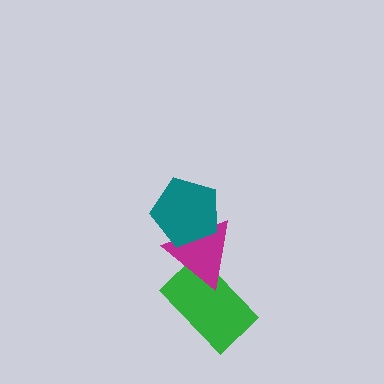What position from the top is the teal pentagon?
The teal pentagon is 1st from the top.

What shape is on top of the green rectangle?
The magenta triangle is on top of the green rectangle.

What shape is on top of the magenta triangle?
The teal pentagon is on top of the magenta triangle.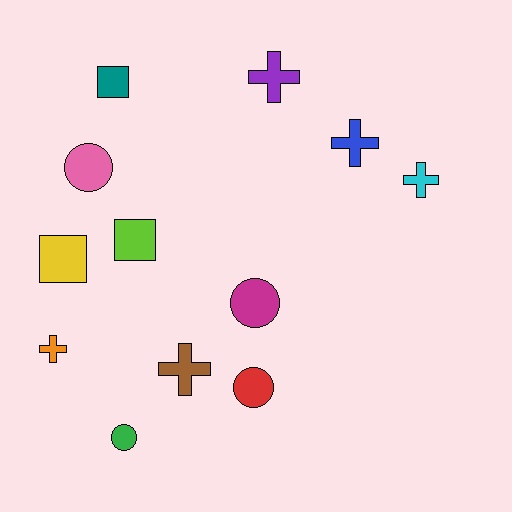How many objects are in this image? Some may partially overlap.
There are 12 objects.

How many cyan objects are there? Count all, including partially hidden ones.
There is 1 cyan object.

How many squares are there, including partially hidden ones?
There are 3 squares.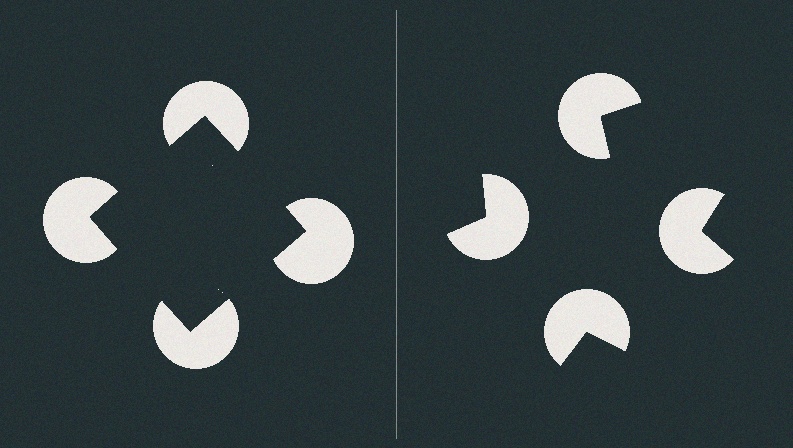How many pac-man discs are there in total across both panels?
8 — 4 on each side.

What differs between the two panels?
The pac-man discs are positioned identically on both sides; only the wedge orientations differ. On the left they align to a square; on the right they are misaligned.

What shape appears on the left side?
An illusory square.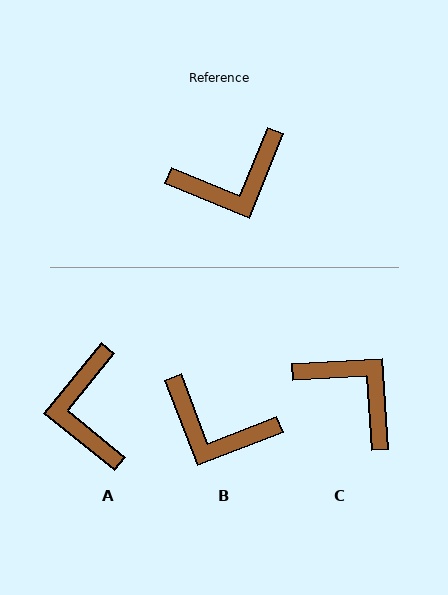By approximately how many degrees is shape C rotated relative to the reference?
Approximately 116 degrees counter-clockwise.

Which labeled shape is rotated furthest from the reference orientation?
C, about 116 degrees away.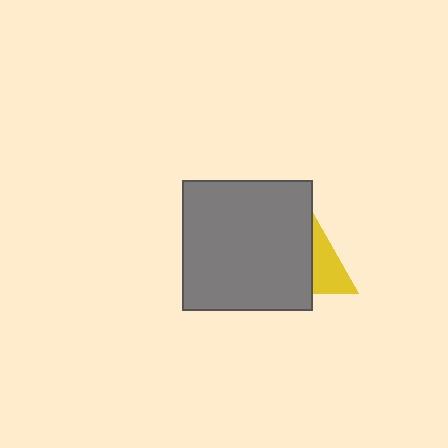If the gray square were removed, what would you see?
You would see the complete yellow triangle.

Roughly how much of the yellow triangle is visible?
A small part of it is visible (roughly 35%).